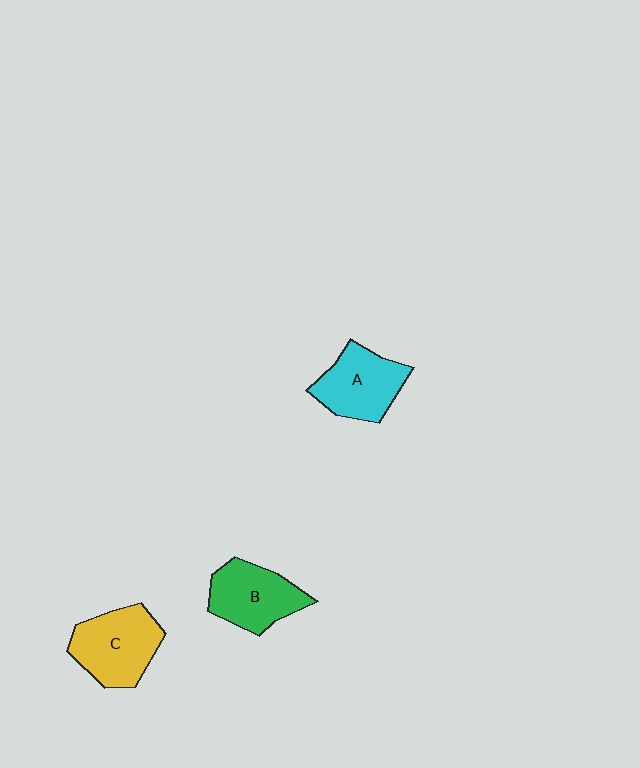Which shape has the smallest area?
Shape B (green).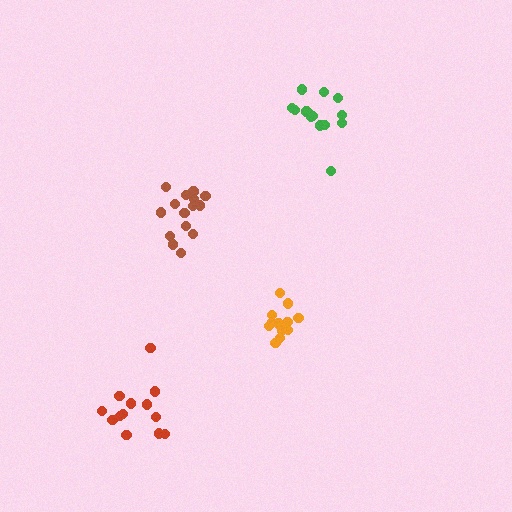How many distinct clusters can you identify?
There are 4 distinct clusters.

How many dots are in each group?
Group 1: 13 dots, Group 2: 15 dots, Group 3: 14 dots, Group 4: 13 dots (55 total).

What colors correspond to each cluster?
The clusters are colored: orange, brown, green, red.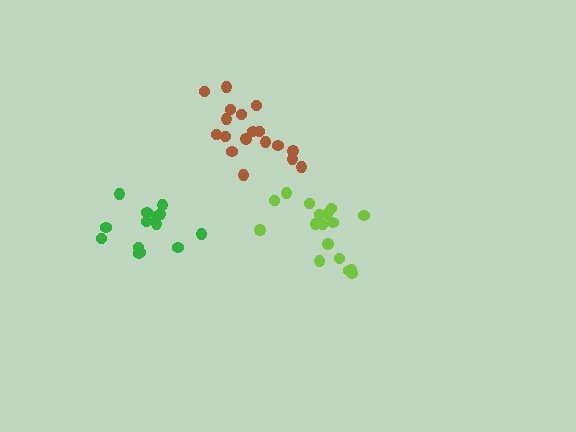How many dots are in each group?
Group 1: 14 dots, Group 2: 18 dots, Group 3: 17 dots (49 total).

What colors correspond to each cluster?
The clusters are colored: green, brown, lime.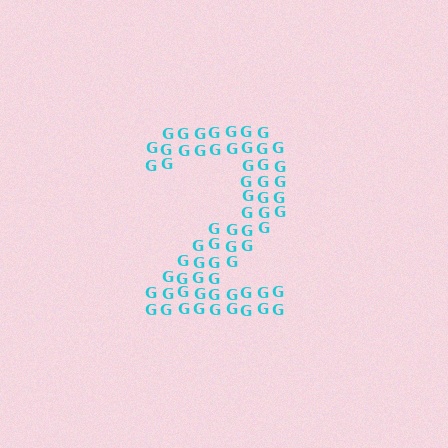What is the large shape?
The large shape is the digit 2.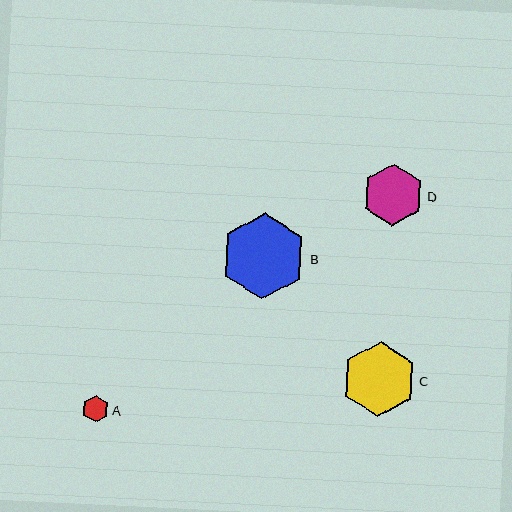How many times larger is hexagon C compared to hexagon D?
Hexagon C is approximately 1.2 times the size of hexagon D.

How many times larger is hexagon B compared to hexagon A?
Hexagon B is approximately 3.2 times the size of hexagon A.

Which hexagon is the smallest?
Hexagon A is the smallest with a size of approximately 27 pixels.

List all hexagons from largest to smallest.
From largest to smallest: B, C, D, A.